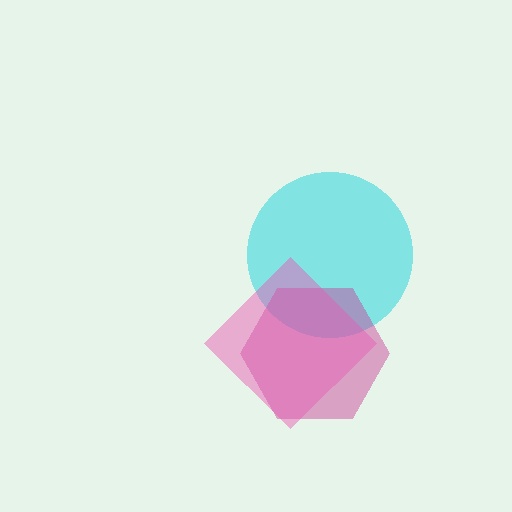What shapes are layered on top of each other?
The layered shapes are: a cyan circle, a magenta hexagon, a pink diamond.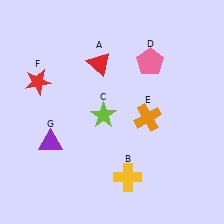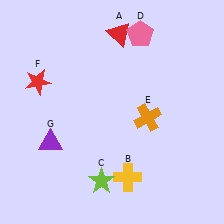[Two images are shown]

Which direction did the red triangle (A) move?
The red triangle (A) moved up.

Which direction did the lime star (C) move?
The lime star (C) moved down.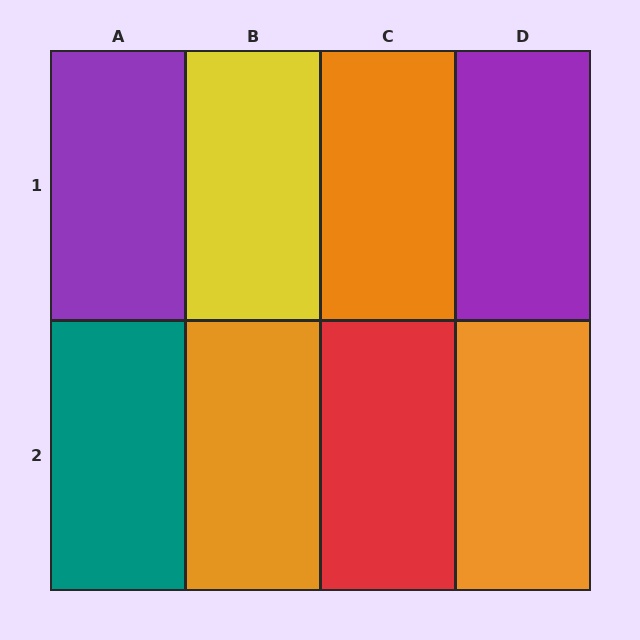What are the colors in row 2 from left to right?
Teal, orange, red, orange.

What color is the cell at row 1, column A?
Purple.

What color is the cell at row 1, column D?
Purple.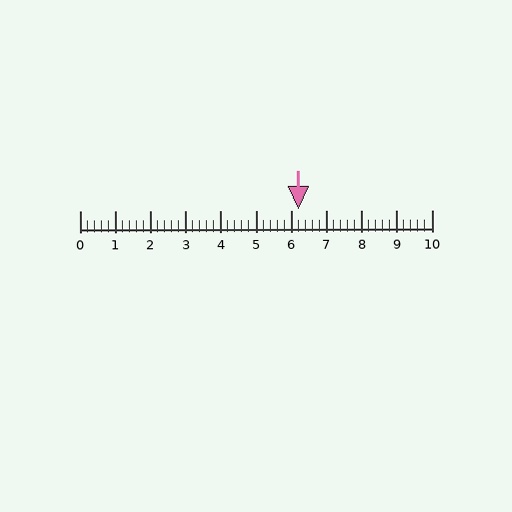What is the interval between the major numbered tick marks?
The major tick marks are spaced 1 units apart.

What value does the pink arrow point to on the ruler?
The pink arrow points to approximately 6.2.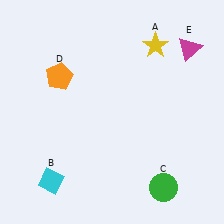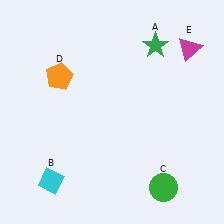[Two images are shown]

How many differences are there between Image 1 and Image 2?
There is 1 difference between the two images.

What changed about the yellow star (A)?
In Image 1, A is yellow. In Image 2, it changed to green.